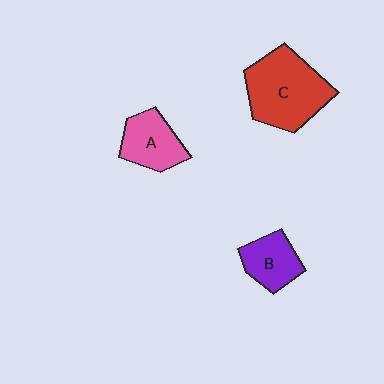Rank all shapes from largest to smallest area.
From largest to smallest: C (red), A (pink), B (purple).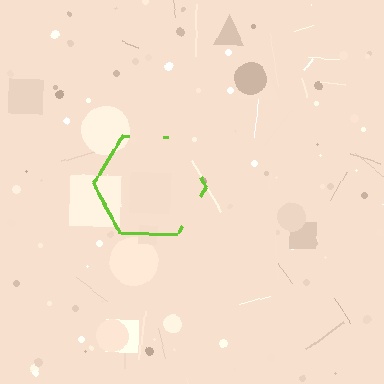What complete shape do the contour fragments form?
The contour fragments form a hexagon.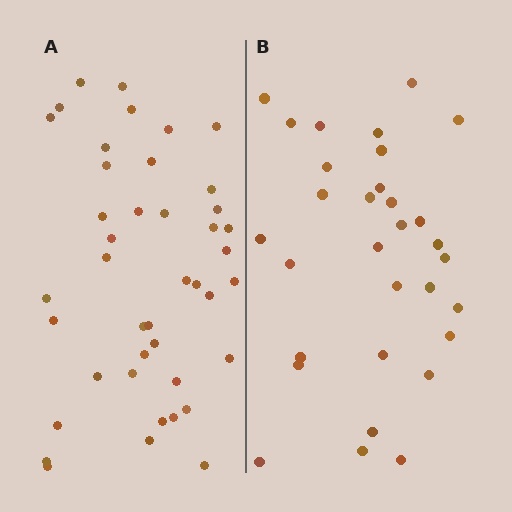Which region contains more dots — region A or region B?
Region A (the left region) has more dots.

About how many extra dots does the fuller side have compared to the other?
Region A has roughly 12 or so more dots than region B.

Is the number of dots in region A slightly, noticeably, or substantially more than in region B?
Region A has noticeably more, but not dramatically so. The ratio is roughly 1.4 to 1.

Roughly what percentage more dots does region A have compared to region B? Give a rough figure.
About 35% more.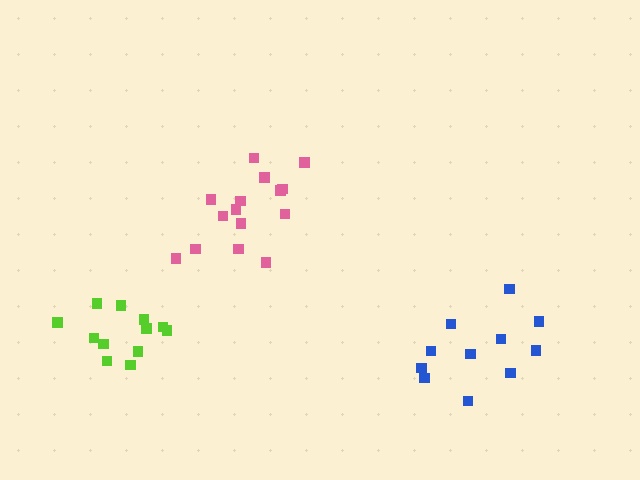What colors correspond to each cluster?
The clusters are colored: lime, pink, blue.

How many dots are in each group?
Group 1: 12 dots, Group 2: 15 dots, Group 3: 11 dots (38 total).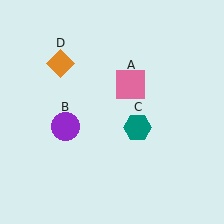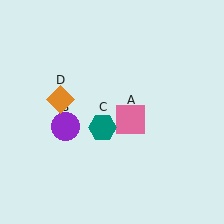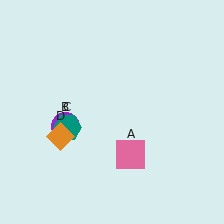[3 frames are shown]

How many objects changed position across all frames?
3 objects changed position: pink square (object A), teal hexagon (object C), orange diamond (object D).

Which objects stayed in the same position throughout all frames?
Purple circle (object B) remained stationary.